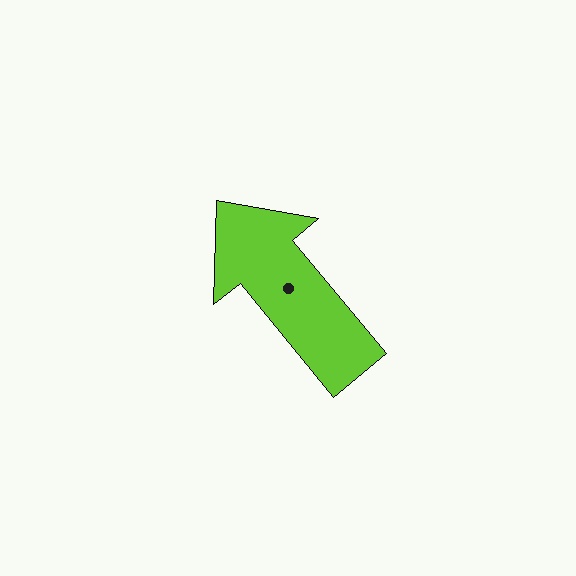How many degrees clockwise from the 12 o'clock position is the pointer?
Approximately 321 degrees.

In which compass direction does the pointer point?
Northwest.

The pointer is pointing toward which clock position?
Roughly 11 o'clock.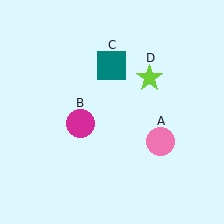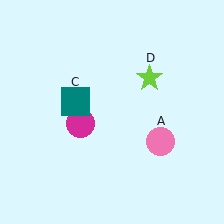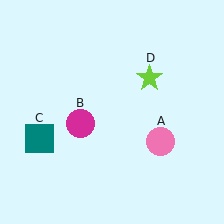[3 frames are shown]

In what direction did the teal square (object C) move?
The teal square (object C) moved down and to the left.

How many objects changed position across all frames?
1 object changed position: teal square (object C).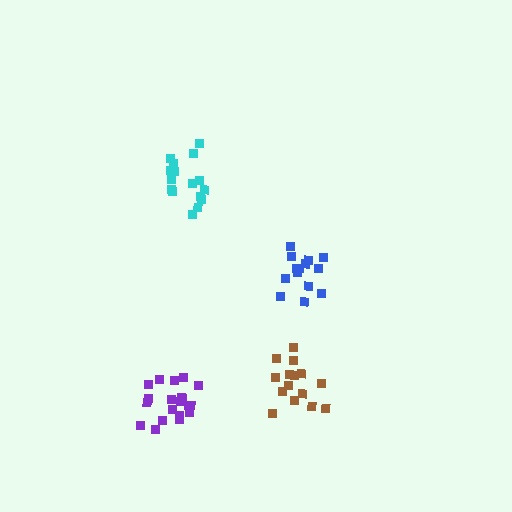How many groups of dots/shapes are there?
There are 4 groups.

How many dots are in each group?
Group 1: 20 dots, Group 2: 15 dots, Group 3: 14 dots, Group 4: 16 dots (65 total).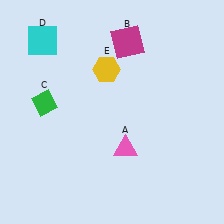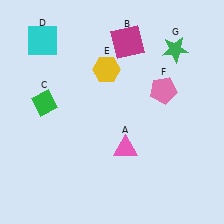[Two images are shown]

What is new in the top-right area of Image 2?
A pink pentagon (F) was added in the top-right area of Image 2.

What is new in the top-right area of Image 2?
A green star (G) was added in the top-right area of Image 2.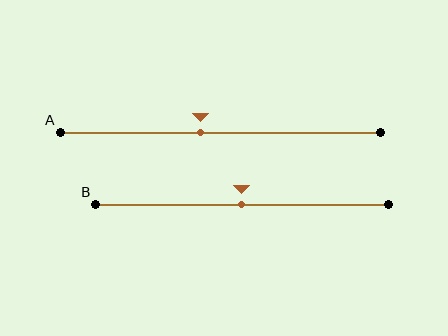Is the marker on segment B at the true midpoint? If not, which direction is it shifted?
Yes, the marker on segment B is at the true midpoint.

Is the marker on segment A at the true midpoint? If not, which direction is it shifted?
No, the marker on segment A is shifted to the left by about 6% of the segment length.